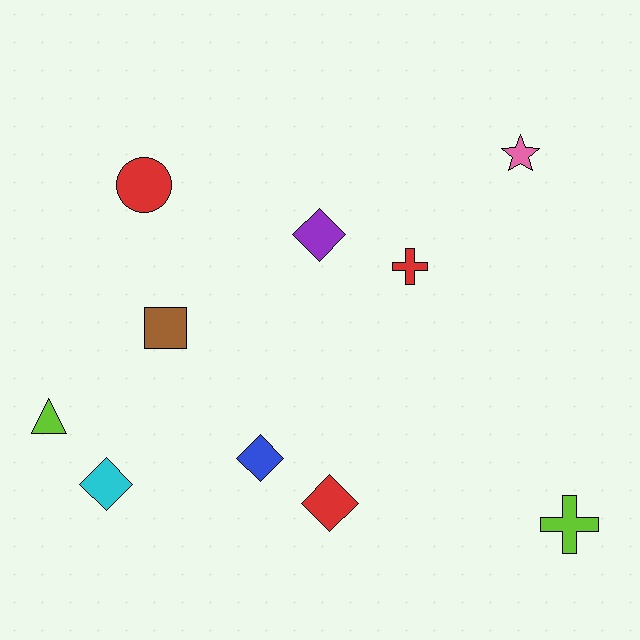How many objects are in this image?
There are 10 objects.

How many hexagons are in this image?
There are no hexagons.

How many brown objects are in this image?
There is 1 brown object.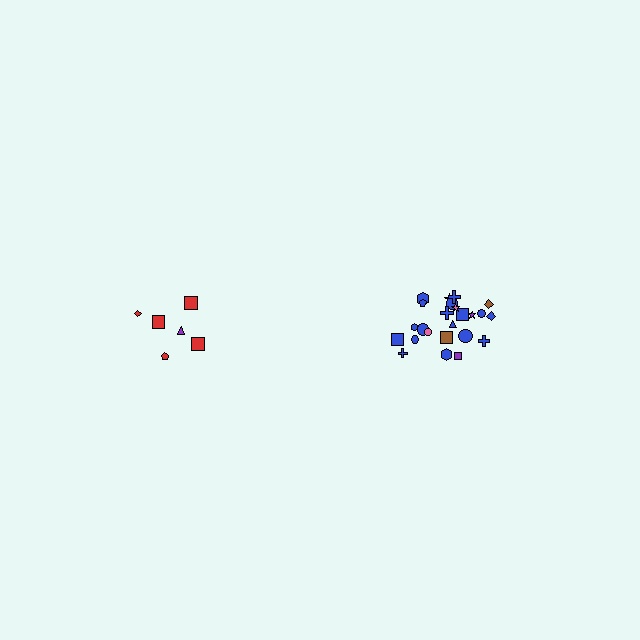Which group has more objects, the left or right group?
The right group.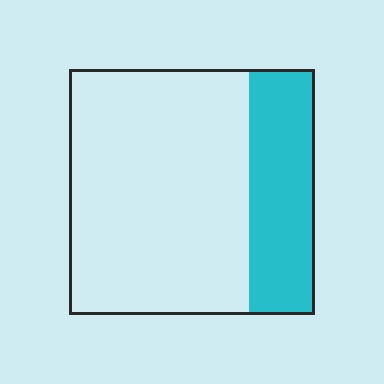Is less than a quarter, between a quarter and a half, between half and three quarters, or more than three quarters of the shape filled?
Between a quarter and a half.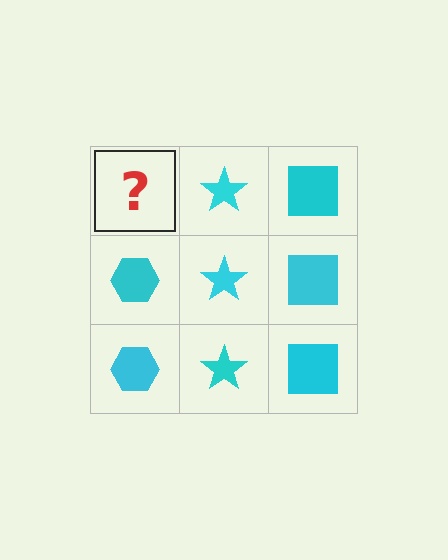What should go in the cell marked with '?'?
The missing cell should contain a cyan hexagon.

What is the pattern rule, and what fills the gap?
The rule is that each column has a consistent shape. The gap should be filled with a cyan hexagon.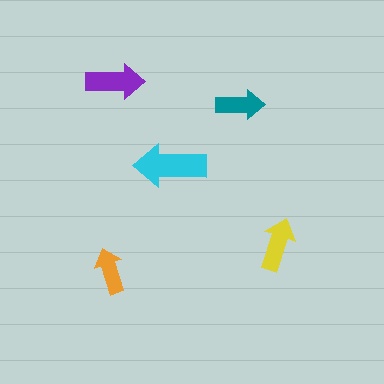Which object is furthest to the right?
The yellow arrow is rightmost.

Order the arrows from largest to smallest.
the cyan one, the purple one, the yellow one, the teal one, the orange one.